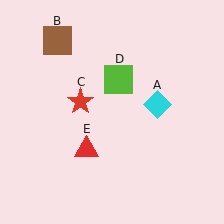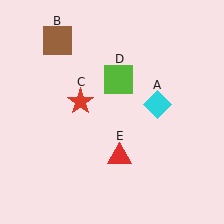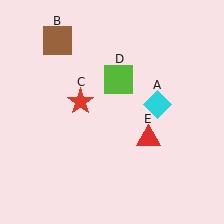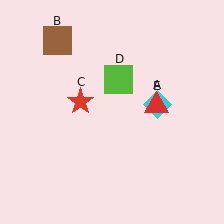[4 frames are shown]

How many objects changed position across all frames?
1 object changed position: red triangle (object E).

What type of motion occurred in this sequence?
The red triangle (object E) rotated counterclockwise around the center of the scene.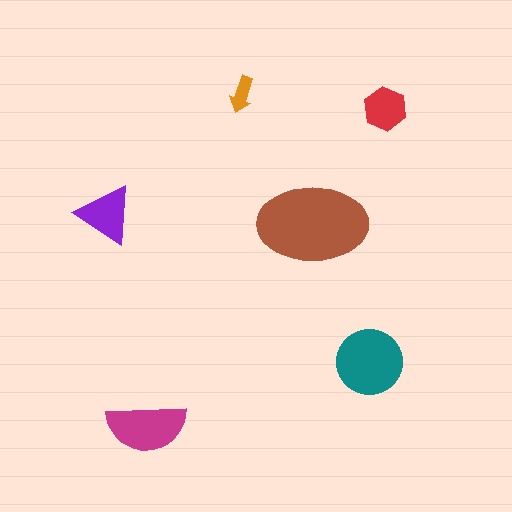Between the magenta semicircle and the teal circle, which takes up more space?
The teal circle.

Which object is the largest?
The brown ellipse.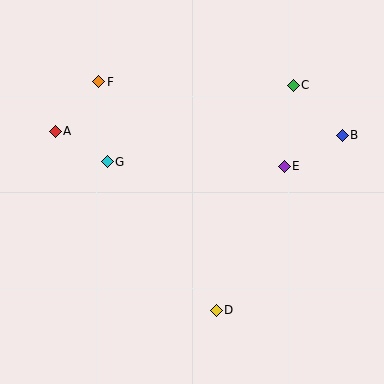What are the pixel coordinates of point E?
Point E is at (284, 166).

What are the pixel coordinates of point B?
Point B is at (342, 135).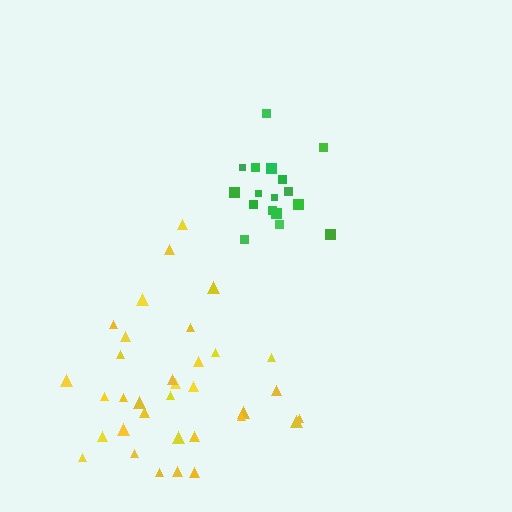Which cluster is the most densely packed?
Green.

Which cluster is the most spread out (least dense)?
Yellow.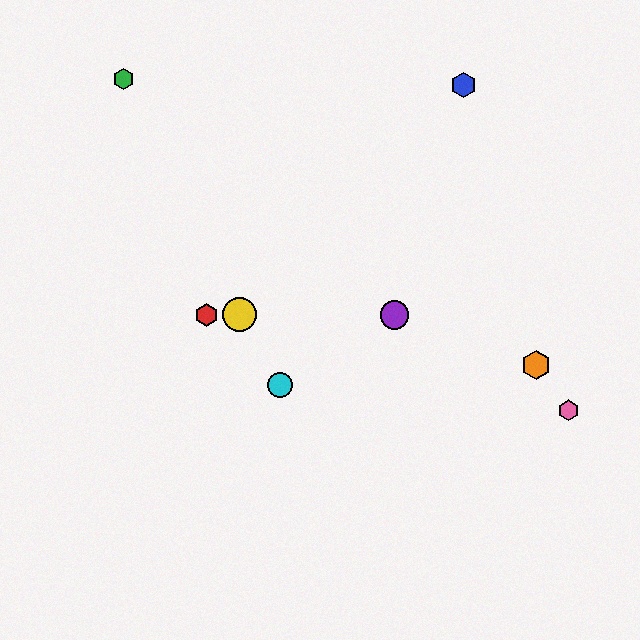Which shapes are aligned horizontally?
The red hexagon, the yellow circle, the purple circle are aligned horizontally.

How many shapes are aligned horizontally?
3 shapes (the red hexagon, the yellow circle, the purple circle) are aligned horizontally.